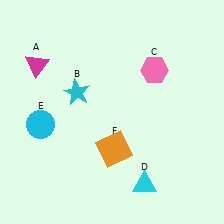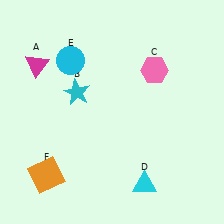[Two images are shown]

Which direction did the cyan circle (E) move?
The cyan circle (E) moved up.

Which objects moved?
The objects that moved are: the cyan circle (E), the orange square (F).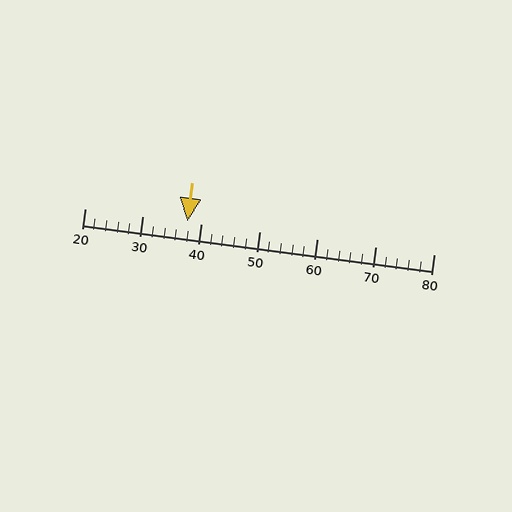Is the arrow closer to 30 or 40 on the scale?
The arrow is closer to 40.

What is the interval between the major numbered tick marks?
The major tick marks are spaced 10 units apart.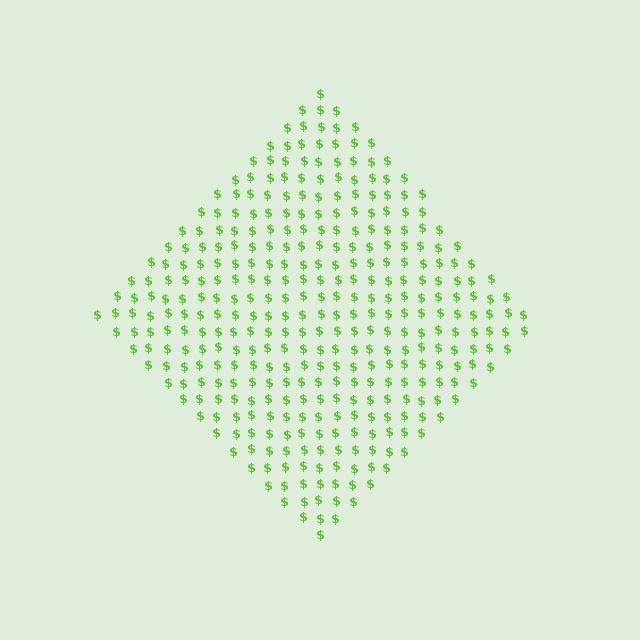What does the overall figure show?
The overall figure shows a diamond.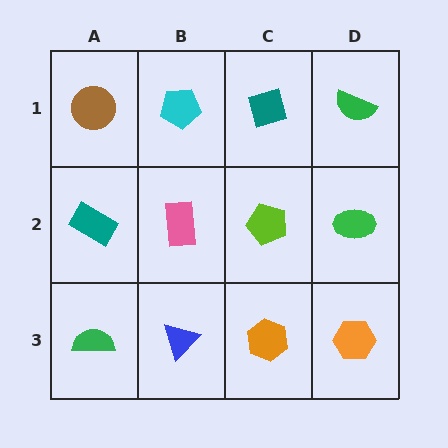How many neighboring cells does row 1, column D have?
2.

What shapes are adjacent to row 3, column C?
A lime pentagon (row 2, column C), a blue triangle (row 3, column B), an orange hexagon (row 3, column D).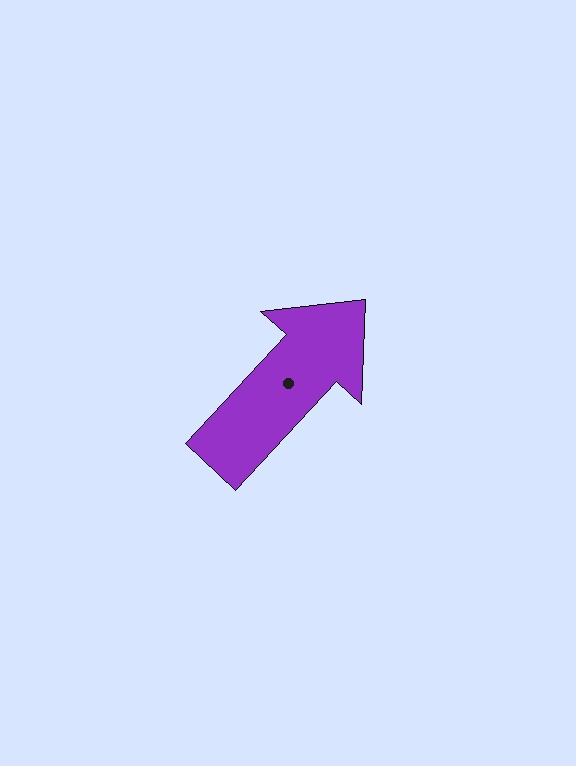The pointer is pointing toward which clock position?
Roughly 1 o'clock.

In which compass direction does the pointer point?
Northeast.